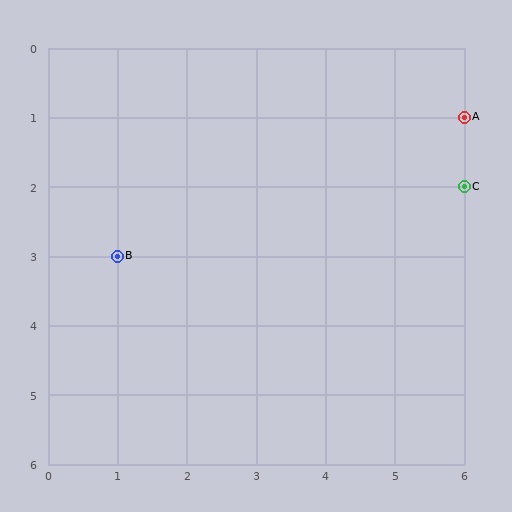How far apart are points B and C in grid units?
Points B and C are 5 columns and 1 row apart (about 5.1 grid units diagonally).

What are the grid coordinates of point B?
Point B is at grid coordinates (1, 3).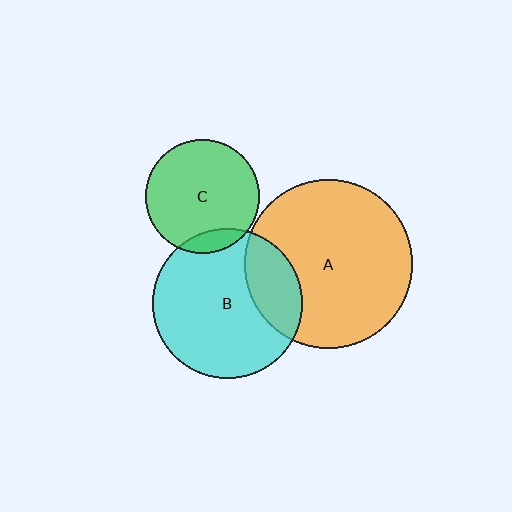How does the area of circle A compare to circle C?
Approximately 2.2 times.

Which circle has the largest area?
Circle A (orange).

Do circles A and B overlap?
Yes.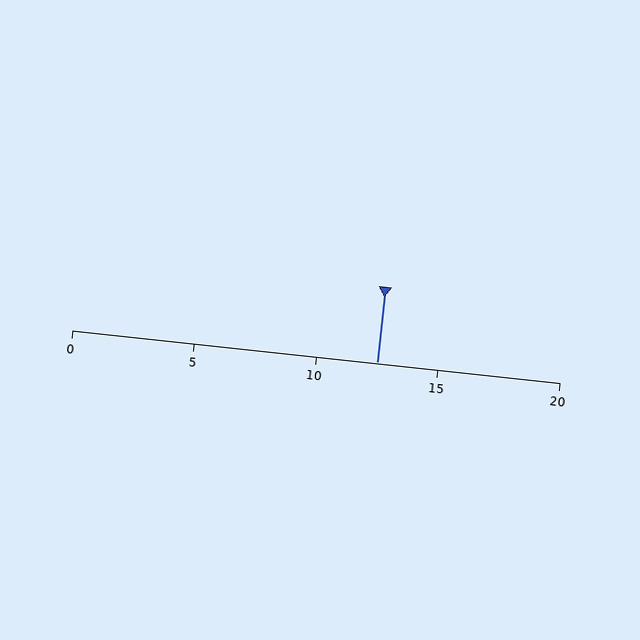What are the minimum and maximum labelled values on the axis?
The axis runs from 0 to 20.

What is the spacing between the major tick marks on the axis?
The major ticks are spaced 5 apart.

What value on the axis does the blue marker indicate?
The marker indicates approximately 12.5.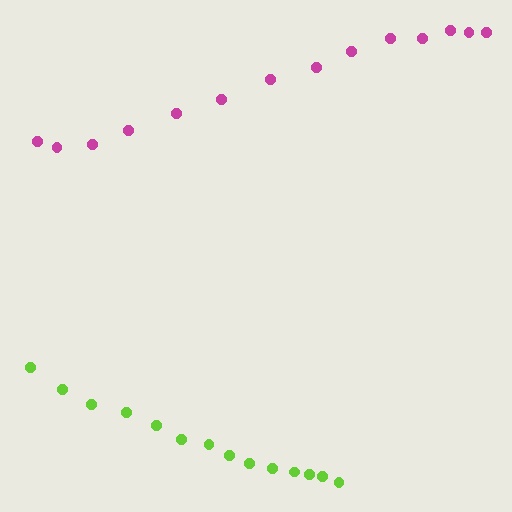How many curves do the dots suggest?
There are 2 distinct paths.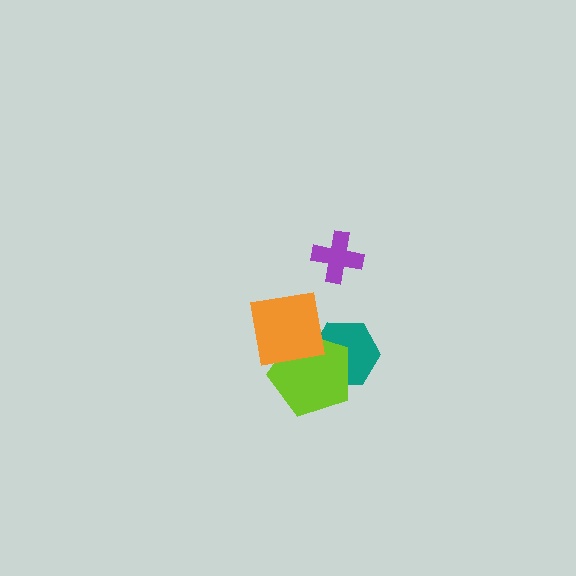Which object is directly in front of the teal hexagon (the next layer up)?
The lime pentagon is directly in front of the teal hexagon.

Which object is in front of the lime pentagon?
The orange square is in front of the lime pentagon.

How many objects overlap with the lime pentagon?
2 objects overlap with the lime pentagon.